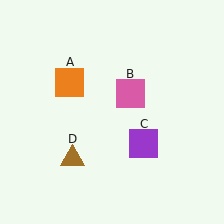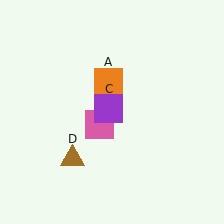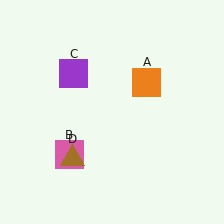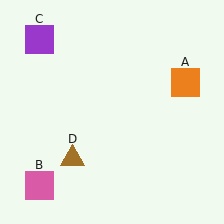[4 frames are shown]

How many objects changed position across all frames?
3 objects changed position: orange square (object A), pink square (object B), purple square (object C).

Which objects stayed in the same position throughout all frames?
Brown triangle (object D) remained stationary.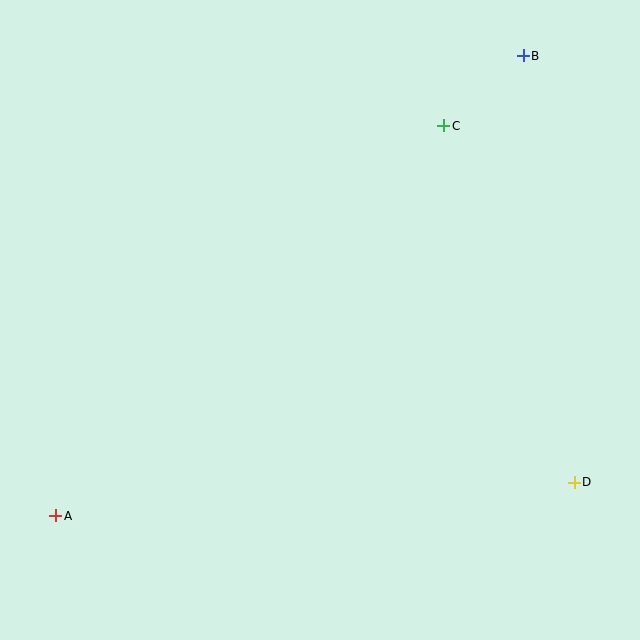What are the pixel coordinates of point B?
Point B is at (523, 56).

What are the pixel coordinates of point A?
Point A is at (56, 516).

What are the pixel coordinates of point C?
Point C is at (444, 126).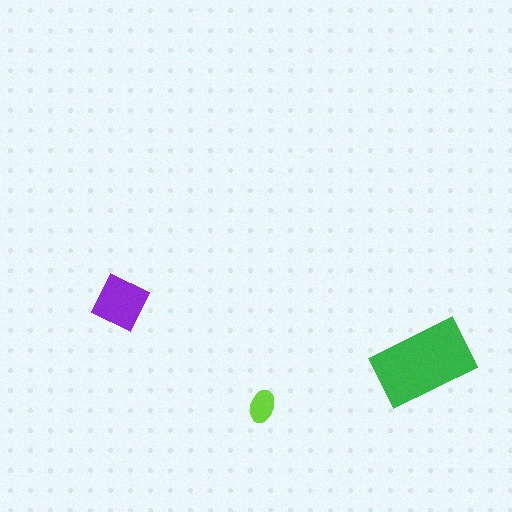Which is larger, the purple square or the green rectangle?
The green rectangle.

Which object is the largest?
The green rectangle.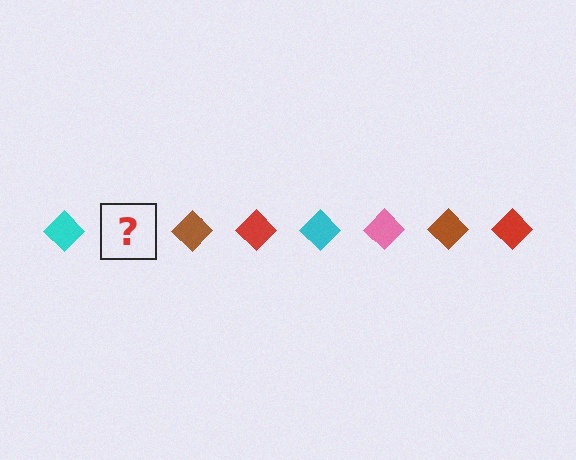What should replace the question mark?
The question mark should be replaced with a pink diamond.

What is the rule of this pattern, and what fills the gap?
The rule is that the pattern cycles through cyan, pink, brown, red diamonds. The gap should be filled with a pink diamond.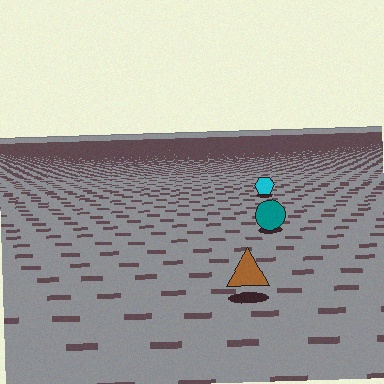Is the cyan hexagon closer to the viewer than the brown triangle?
No. The brown triangle is closer — you can tell from the texture gradient: the ground texture is coarser near it.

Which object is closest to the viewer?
The brown triangle is closest. The texture marks near it are larger and more spread out.